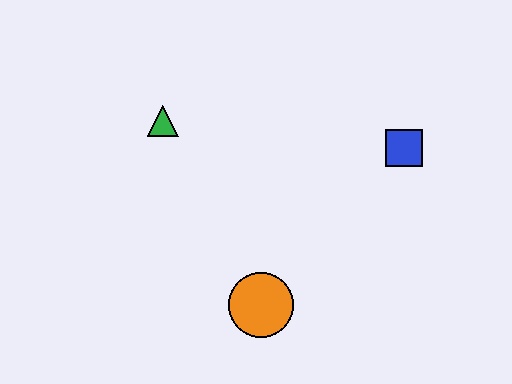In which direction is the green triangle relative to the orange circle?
The green triangle is above the orange circle.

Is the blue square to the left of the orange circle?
No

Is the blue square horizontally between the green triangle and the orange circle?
No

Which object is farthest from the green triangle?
The blue square is farthest from the green triangle.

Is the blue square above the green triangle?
No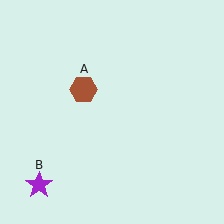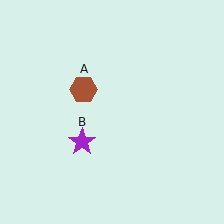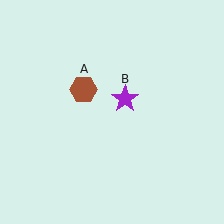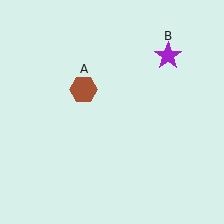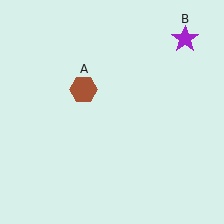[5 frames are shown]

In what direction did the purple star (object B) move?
The purple star (object B) moved up and to the right.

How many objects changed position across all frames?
1 object changed position: purple star (object B).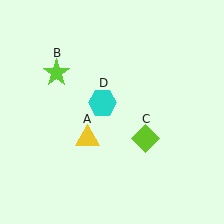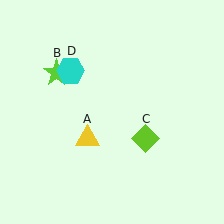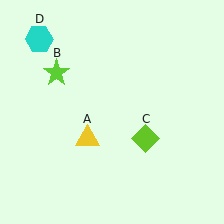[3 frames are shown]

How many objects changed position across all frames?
1 object changed position: cyan hexagon (object D).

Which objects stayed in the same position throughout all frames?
Yellow triangle (object A) and lime star (object B) and lime diamond (object C) remained stationary.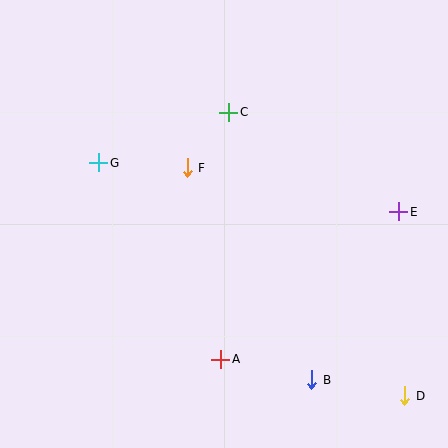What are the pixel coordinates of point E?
Point E is at (399, 212).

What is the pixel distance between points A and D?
The distance between A and D is 188 pixels.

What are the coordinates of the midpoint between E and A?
The midpoint between E and A is at (310, 285).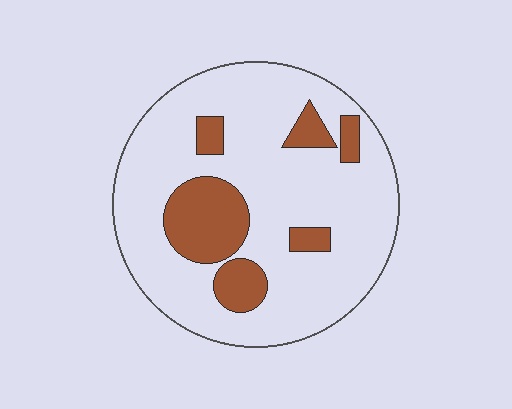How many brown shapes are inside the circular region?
6.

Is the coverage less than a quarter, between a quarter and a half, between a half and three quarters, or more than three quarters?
Less than a quarter.